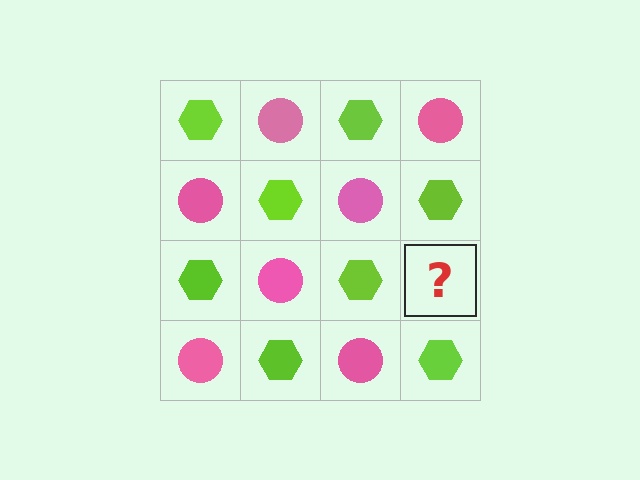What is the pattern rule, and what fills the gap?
The rule is that it alternates lime hexagon and pink circle in a checkerboard pattern. The gap should be filled with a pink circle.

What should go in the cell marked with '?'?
The missing cell should contain a pink circle.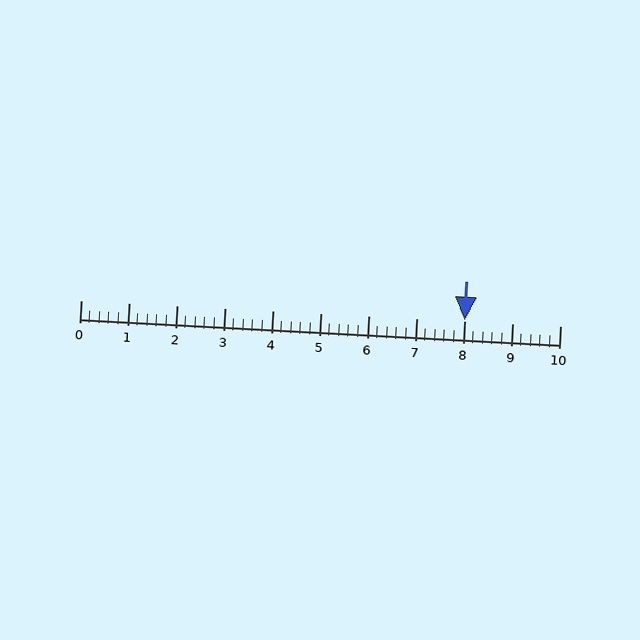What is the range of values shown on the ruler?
The ruler shows values from 0 to 10.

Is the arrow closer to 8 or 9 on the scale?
The arrow is closer to 8.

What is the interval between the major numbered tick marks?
The major tick marks are spaced 1 units apart.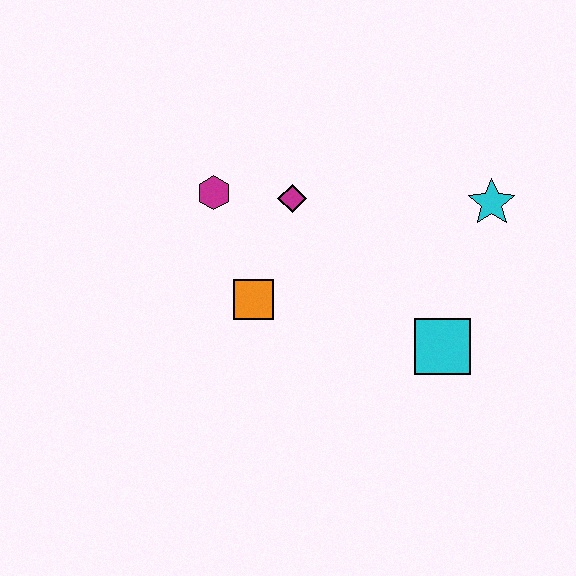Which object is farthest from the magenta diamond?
The cyan square is farthest from the magenta diamond.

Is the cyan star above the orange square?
Yes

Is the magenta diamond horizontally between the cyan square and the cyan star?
No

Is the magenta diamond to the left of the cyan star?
Yes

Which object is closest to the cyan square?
The cyan star is closest to the cyan square.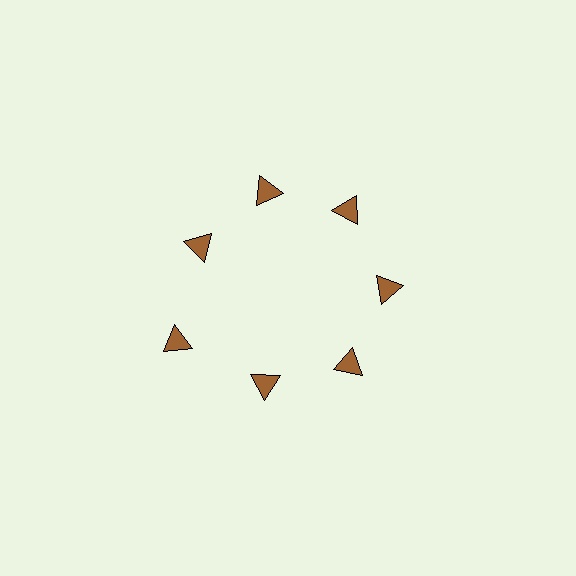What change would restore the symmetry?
The symmetry would be restored by moving it inward, back onto the ring so that all 7 triangles sit at equal angles and equal distance from the center.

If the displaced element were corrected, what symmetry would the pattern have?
It would have 7-fold rotational symmetry — the pattern would map onto itself every 51 degrees.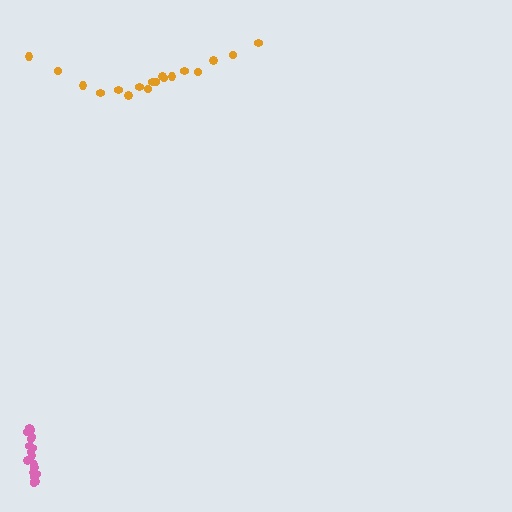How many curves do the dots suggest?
There are 2 distinct paths.